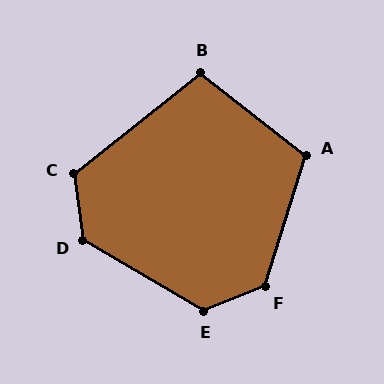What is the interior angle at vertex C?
Approximately 121 degrees (obtuse).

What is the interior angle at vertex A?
Approximately 111 degrees (obtuse).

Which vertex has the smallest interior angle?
B, at approximately 103 degrees.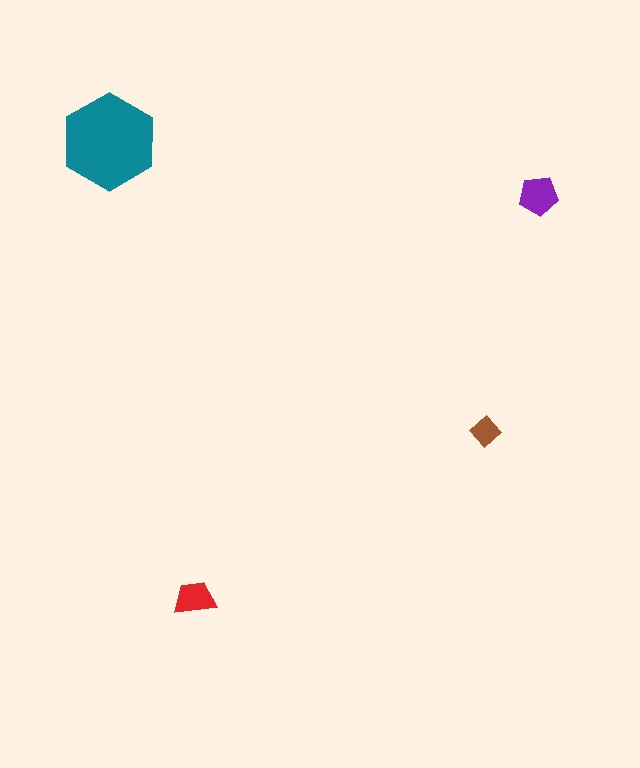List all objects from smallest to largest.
The brown diamond, the red trapezoid, the purple pentagon, the teal hexagon.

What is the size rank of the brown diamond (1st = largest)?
4th.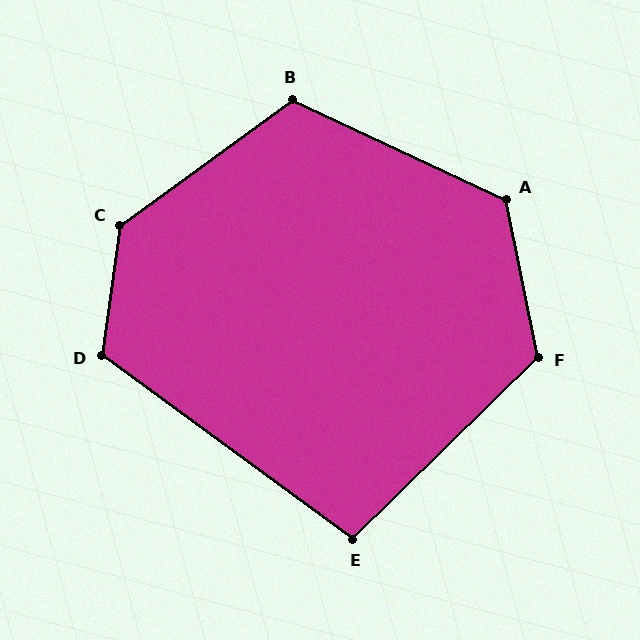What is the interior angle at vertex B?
Approximately 119 degrees (obtuse).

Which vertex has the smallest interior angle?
E, at approximately 100 degrees.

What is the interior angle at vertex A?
Approximately 127 degrees (obtuse).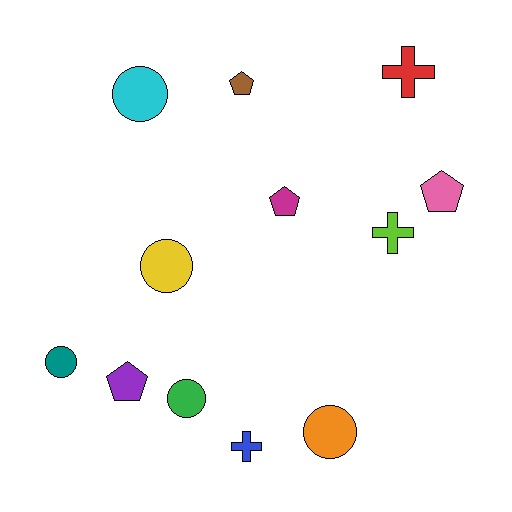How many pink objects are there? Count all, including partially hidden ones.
There is 1 pink object.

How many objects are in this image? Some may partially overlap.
There are 12 objects.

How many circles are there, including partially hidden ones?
There are 5 circles.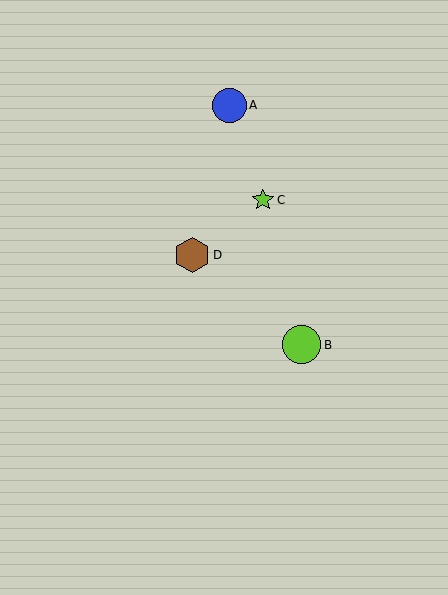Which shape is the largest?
The lime circle (labeled B) is the largest.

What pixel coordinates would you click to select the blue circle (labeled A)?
Click at (229, 105) to select the blue circle A.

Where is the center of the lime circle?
The center of the lime circle is at (302, 345).